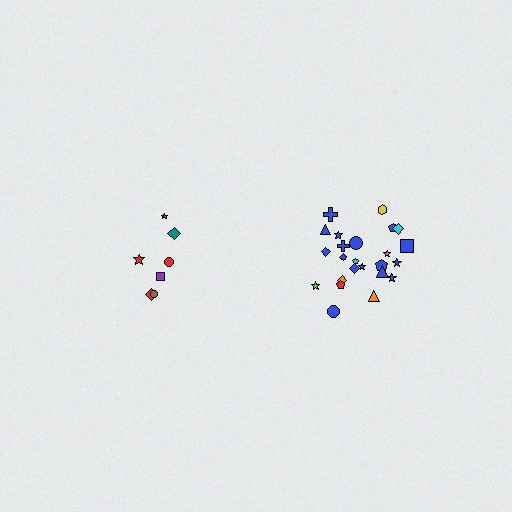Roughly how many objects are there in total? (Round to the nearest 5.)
Roughly 30 objects in total.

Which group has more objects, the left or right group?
The right group.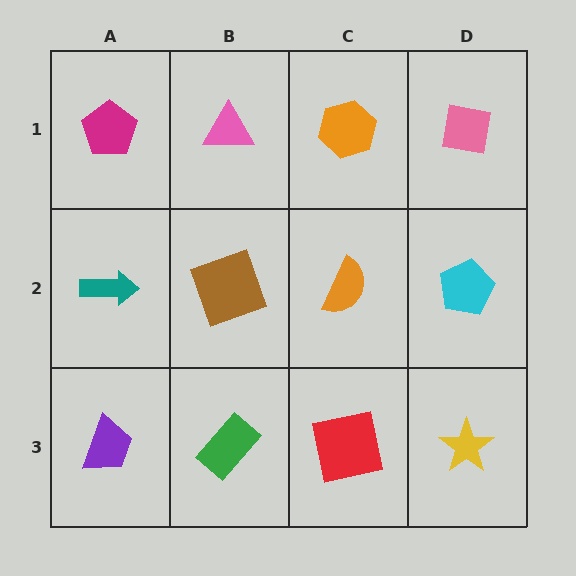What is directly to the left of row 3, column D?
A red square.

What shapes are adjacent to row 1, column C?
An orange semicircle (row 2, column C), a pink triangle (row 1, column B), a pink square (row 1, column D).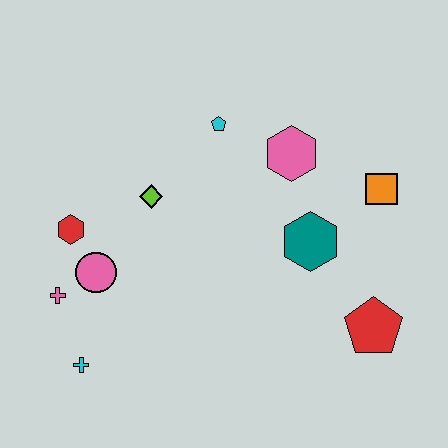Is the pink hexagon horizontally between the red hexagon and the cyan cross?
No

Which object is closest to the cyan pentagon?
The pink hexagon is closest to the cyan pentagon.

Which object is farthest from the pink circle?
The orange square is farthest from the pink circle.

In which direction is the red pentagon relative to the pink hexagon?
The red pentagon is below the pink hexagon.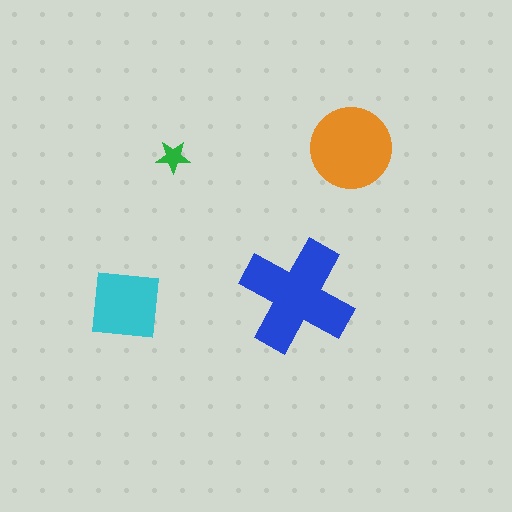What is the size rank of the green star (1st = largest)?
4th.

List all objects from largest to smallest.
The blue cross, the orange circle, the cyan square, the green star.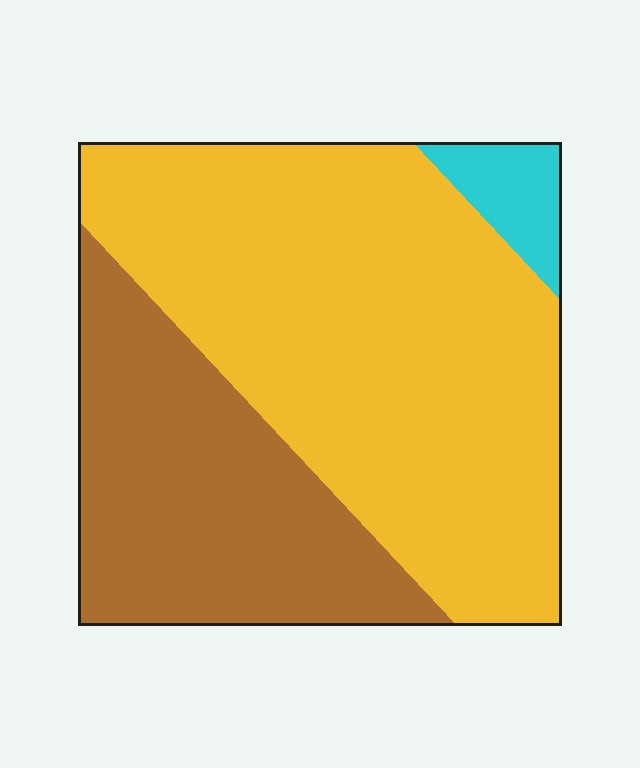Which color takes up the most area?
Yellow, at roughly 60%.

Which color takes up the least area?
Cyan, at roughly 5%.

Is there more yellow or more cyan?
Yellow.